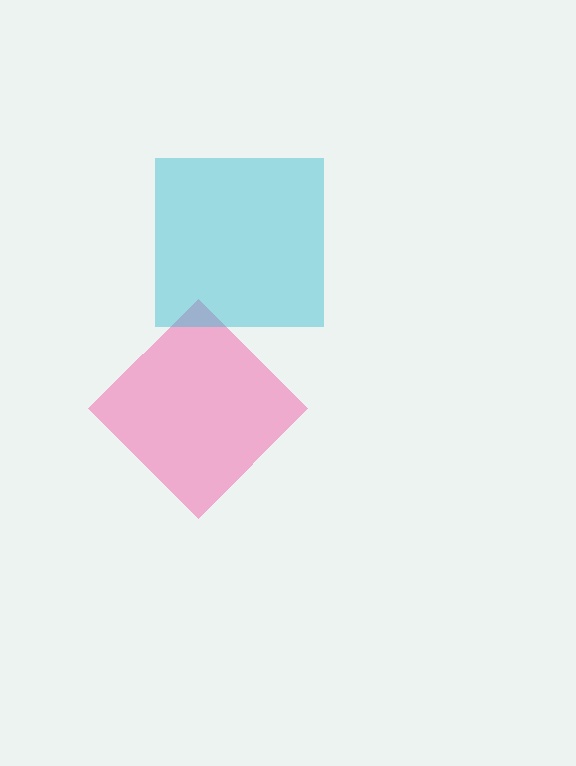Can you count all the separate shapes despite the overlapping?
Yes, there are 2 separate shapes.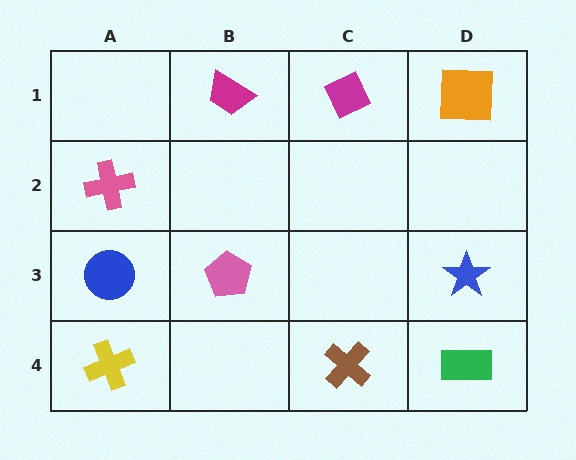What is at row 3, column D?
A blue star.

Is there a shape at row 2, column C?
No, that cell is empty.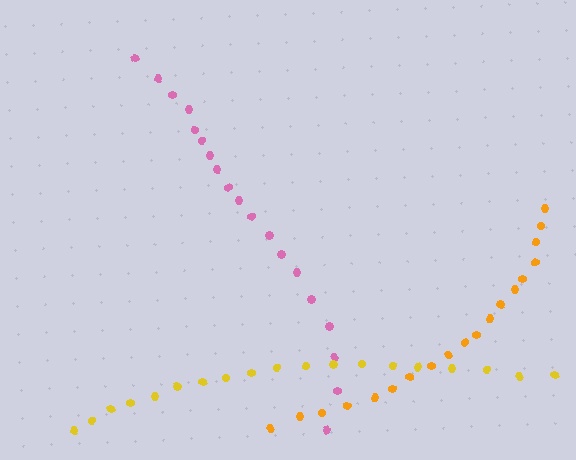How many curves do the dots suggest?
There are 3 distinct paths.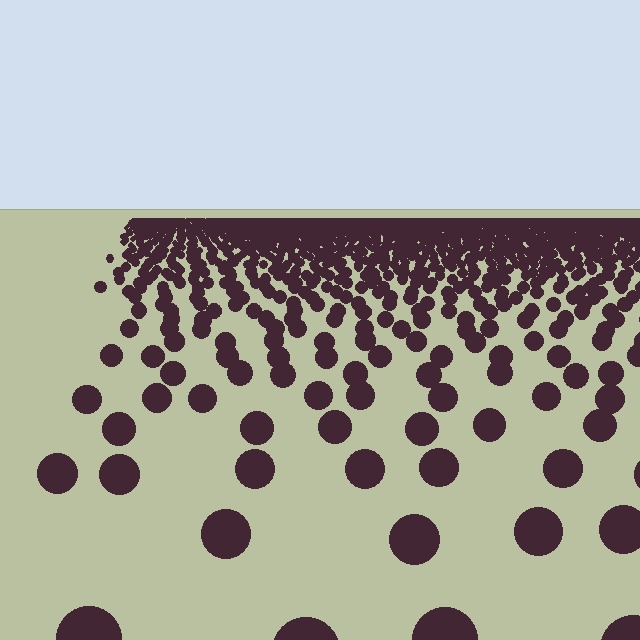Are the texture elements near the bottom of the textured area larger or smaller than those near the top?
Larger. Near the bottom, elements are closer to the viewer and appear at a bigger on-screen size.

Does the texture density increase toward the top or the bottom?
Density increases toward the top.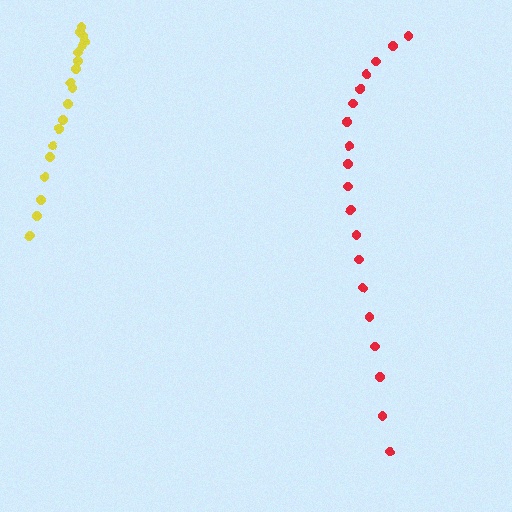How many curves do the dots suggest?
There are 2 distinct paths.